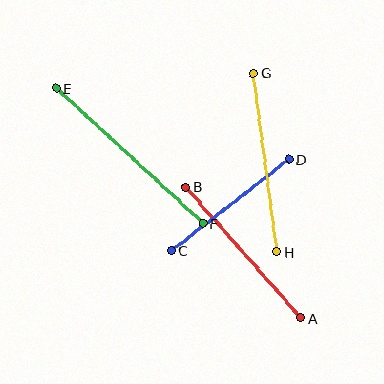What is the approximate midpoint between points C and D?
The midpoint is at approximately (230, 205) pixels.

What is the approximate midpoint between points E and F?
The midpoint is at approximately (130, 156) pixels.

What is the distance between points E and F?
The distance is approximately 199 pixels.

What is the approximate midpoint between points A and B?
The midpoint is at approximately (244, 252) pixels.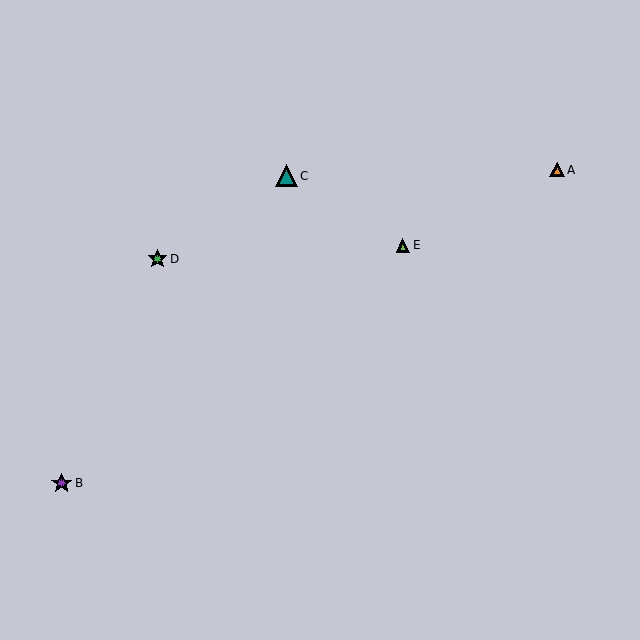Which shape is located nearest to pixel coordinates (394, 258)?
The lime triangle (labeled E) at (403, 245) is nearest to that location.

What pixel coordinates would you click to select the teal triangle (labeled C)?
Click at (286, 176) to select the teal triangle C.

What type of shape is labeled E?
Shape E is a lime triangle.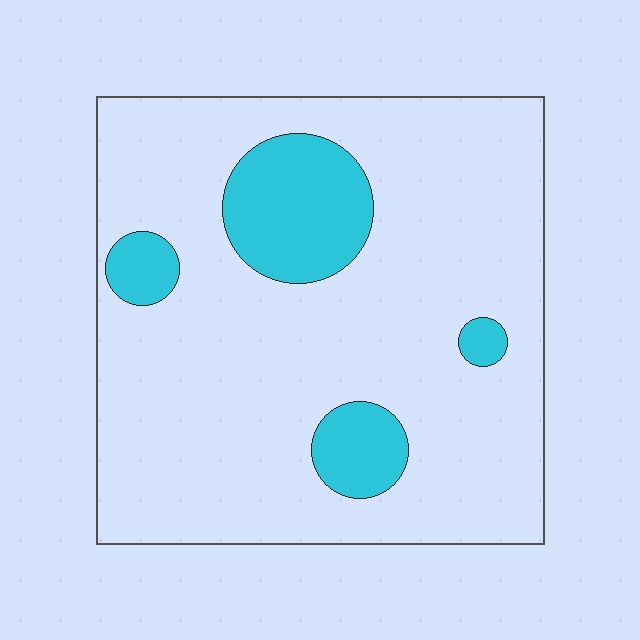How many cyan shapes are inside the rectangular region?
4.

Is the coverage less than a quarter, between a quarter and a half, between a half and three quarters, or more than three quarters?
Less than a quarter.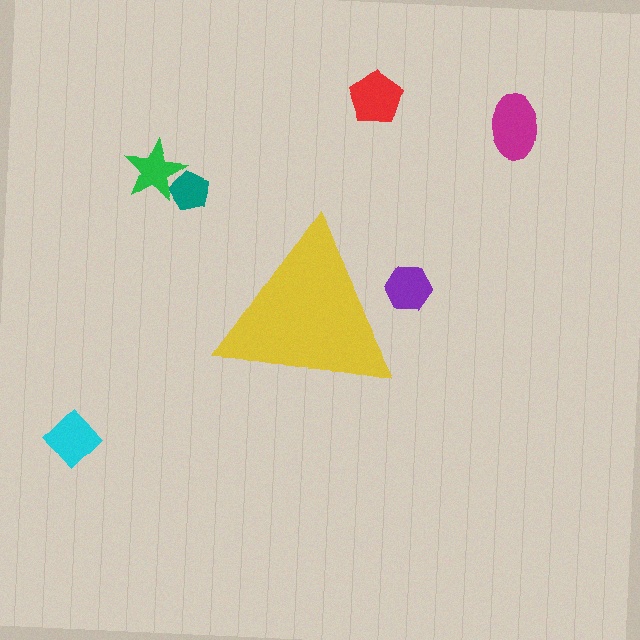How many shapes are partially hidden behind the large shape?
1 shape is partially hidden.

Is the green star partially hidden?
No, the green star is fully visible.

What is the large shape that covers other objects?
A yellow triangle.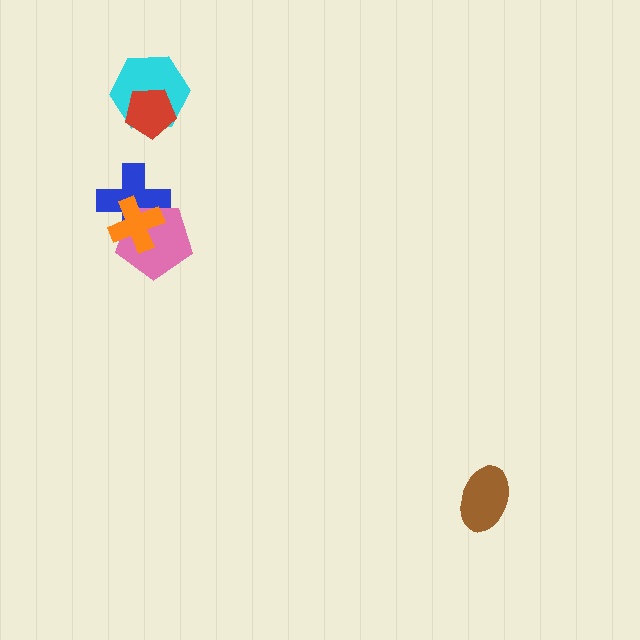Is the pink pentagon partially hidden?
Yes, it is partially covered by another shape.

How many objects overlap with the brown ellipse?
0 objects overlap with the brown ellipse.